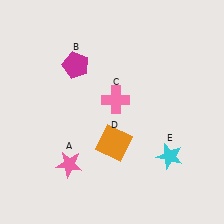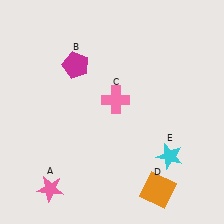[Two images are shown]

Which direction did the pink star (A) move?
The pink star (A) moved down.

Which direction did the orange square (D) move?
The orange square (D) moved down.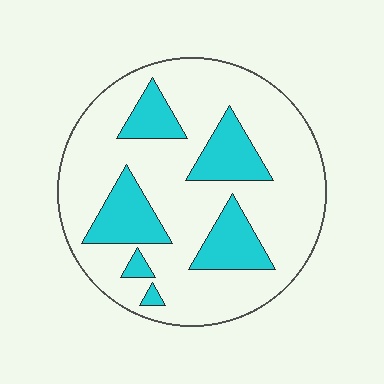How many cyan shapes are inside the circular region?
6.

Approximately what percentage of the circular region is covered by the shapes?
Approximately 25%.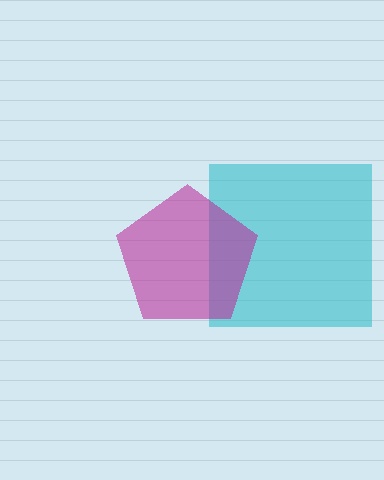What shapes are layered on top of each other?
The layered shapes are: a cyan square, a magenta pentagon.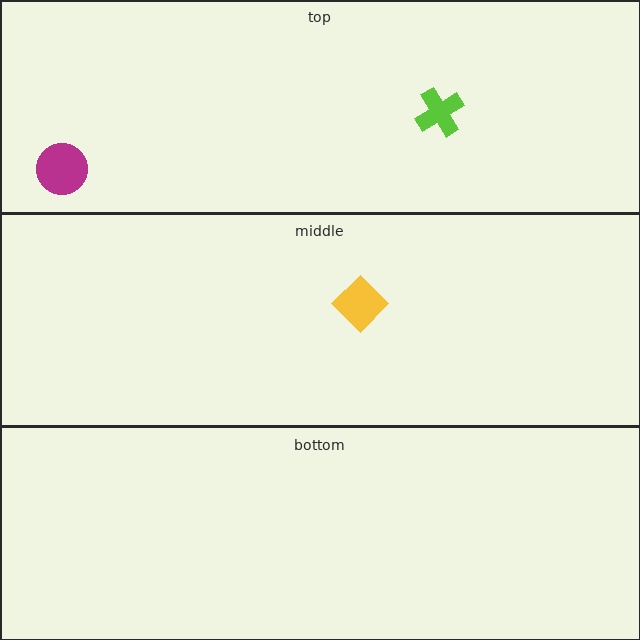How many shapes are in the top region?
2.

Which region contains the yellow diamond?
The middle region.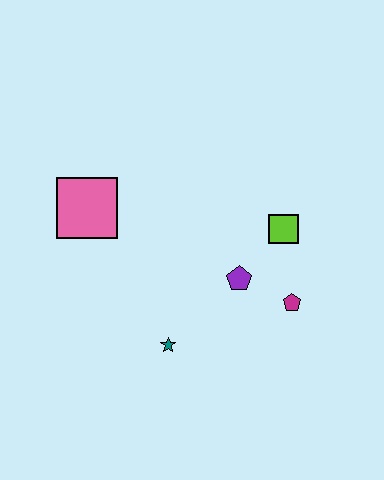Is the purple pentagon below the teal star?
No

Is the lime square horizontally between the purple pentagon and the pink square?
No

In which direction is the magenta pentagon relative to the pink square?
The magenta pentagon is to the right of the pink square.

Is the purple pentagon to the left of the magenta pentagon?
Yes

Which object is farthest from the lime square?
The pink square is farthest from the lime square.